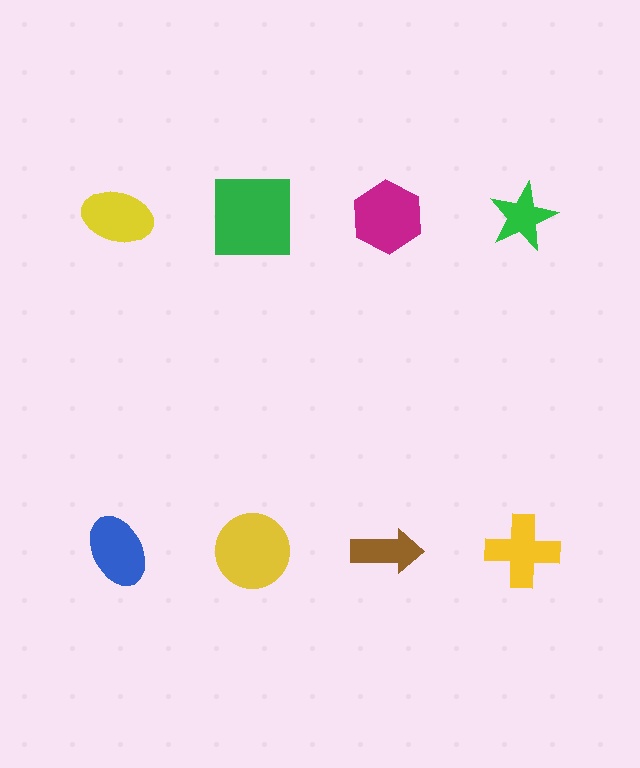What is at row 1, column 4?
A green star.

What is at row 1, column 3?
A magenta hexagon.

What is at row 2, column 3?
A brown arrow.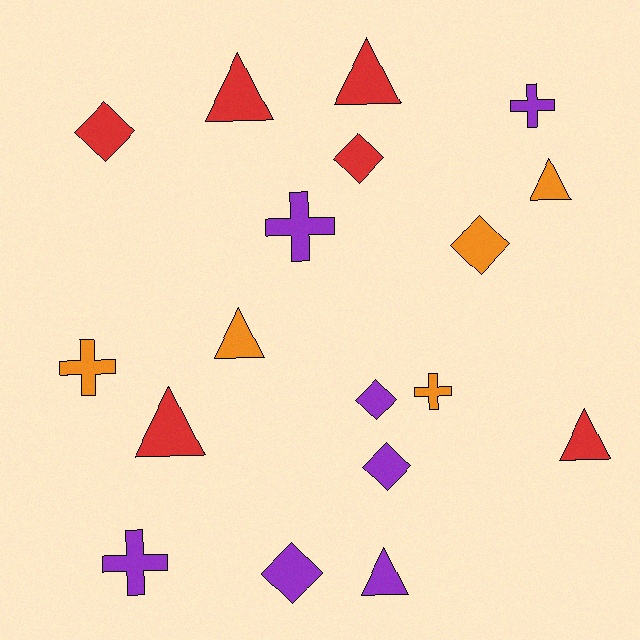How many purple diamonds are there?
There are 3 purple diamonds.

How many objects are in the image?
There are 18 objects.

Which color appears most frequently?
Purple, with 7 objects.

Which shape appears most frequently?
Triangle, with 7 objects.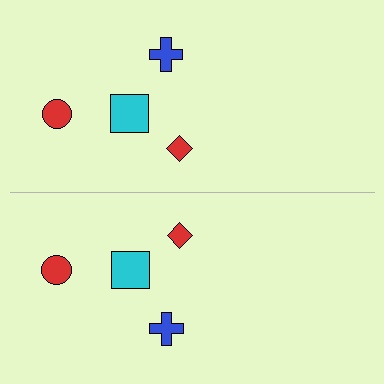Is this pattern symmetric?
Yes, this pattern has bilateral (reflection) symmetry.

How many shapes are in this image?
There are 8 shapes in this image.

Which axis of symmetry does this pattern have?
The pattern has a horizontal axis of symmetry running through the center of the image.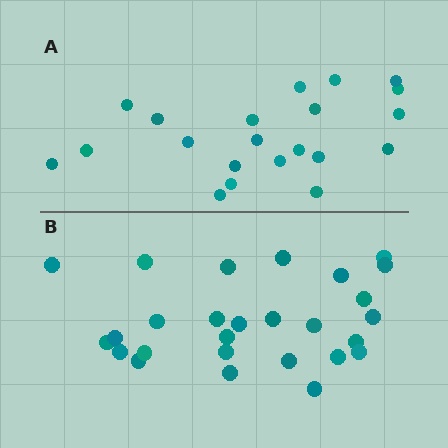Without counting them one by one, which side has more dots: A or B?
Region B (the bottom region) has more dots.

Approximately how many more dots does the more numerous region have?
Region B has about 6 more dots than region A.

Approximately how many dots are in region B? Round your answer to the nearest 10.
About 30 dots. (The exact count is 27, which rounds to 30.)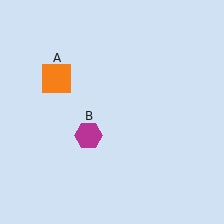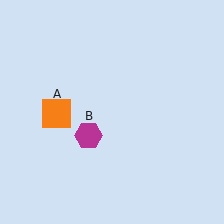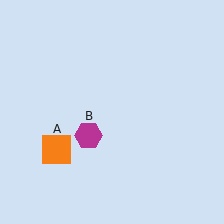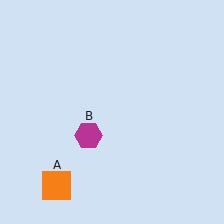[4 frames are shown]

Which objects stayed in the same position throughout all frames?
Magenta hexagon (object B) remained stationary.